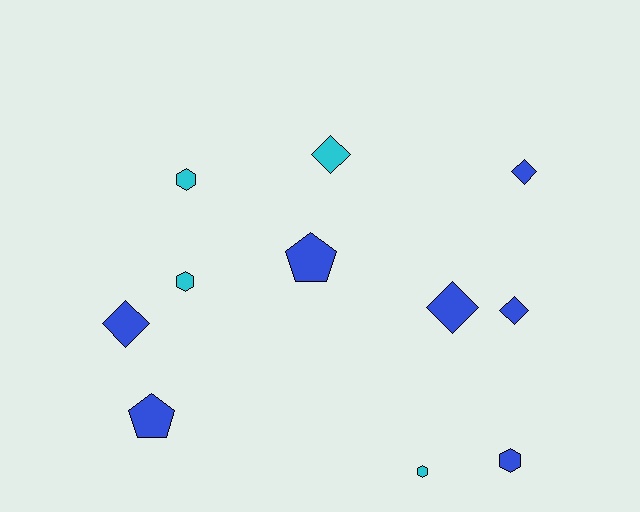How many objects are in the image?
There are 11 objects.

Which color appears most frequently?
Blue, with 7 objects.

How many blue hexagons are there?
There is 1 blue hexagon.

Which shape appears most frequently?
Diamond, with 5 objects.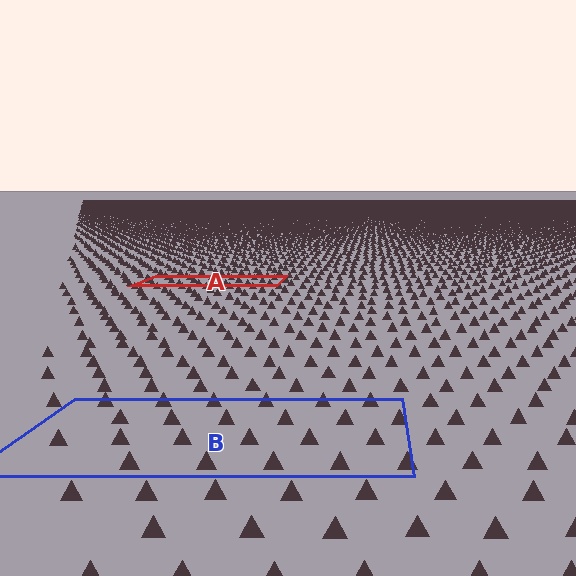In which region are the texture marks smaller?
The texture marks are smaller in region A, because it is farther away.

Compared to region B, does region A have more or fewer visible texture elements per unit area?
Region A has more texture elements per unit area — they are packed more densely because it is farther away.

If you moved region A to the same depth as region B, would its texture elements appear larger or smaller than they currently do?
They would appear larger. At a closer depth, the same texture elements are projected at a bigger on-screen size.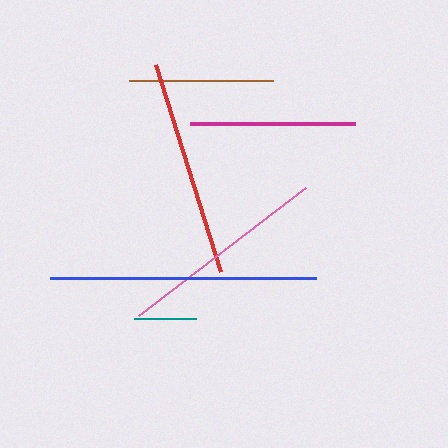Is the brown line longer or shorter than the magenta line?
The magenta line is longer than the brown line.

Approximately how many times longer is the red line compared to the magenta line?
The red line is approximately 1.3 times the length of the magenta line.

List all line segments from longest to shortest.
From longest to shortest: blue, red, pink, magenta, brown, teal.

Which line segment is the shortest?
The teal line is the shortest at approximately 62 pixels.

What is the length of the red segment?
The red segment is approximately 217 pixels long.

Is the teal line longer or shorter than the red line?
The red line is longer than the teal line.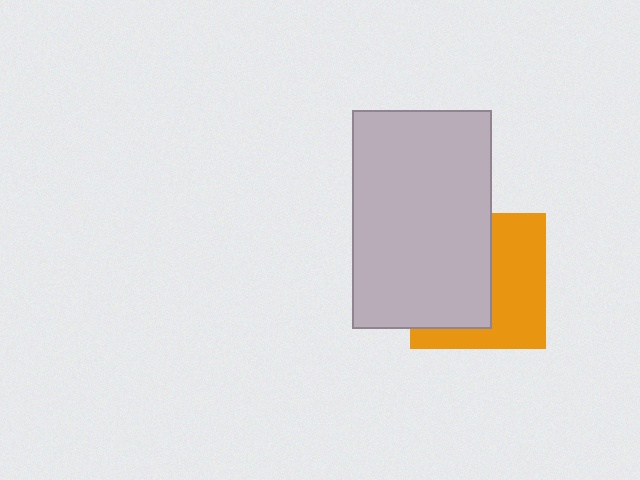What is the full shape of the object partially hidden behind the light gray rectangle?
The partially hidden object is an orange square.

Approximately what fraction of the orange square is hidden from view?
Roughly 51% of the orange square is hidden behind the light gray rectangle.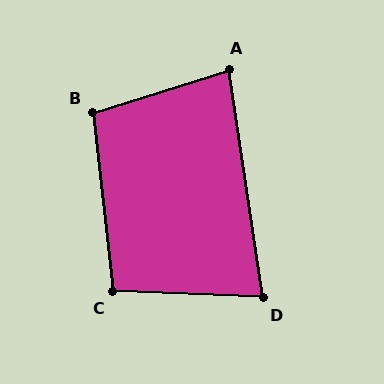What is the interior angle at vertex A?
Approximately 81 degrees (acute).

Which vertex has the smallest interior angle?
D, at approximately 79 degrees.